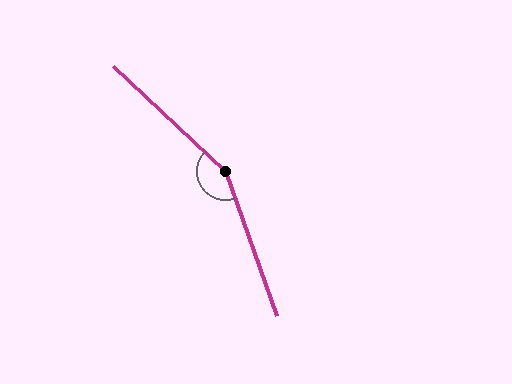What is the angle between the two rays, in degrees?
Approximately 153 degrees.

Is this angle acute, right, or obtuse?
It is obtuse.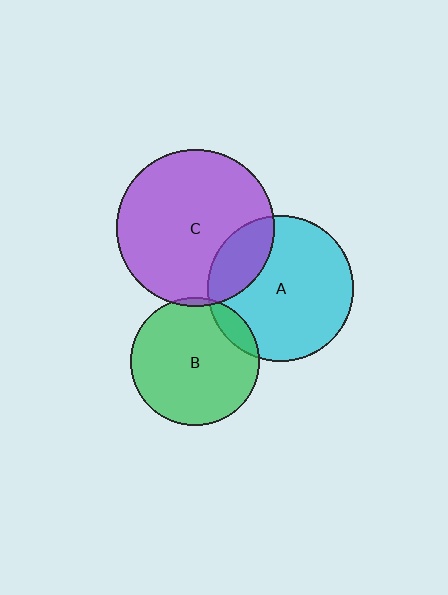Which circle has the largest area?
Circle C (purple).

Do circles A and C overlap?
Yes.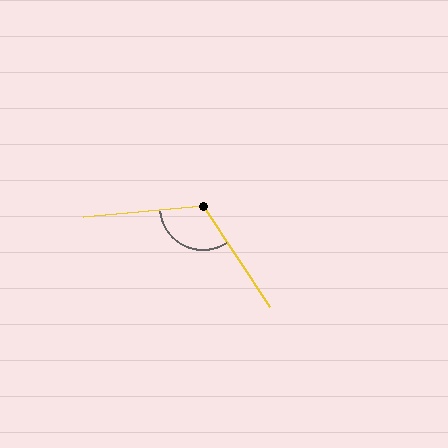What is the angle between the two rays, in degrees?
Approximately 119 degrees.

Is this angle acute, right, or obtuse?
It is obtuse.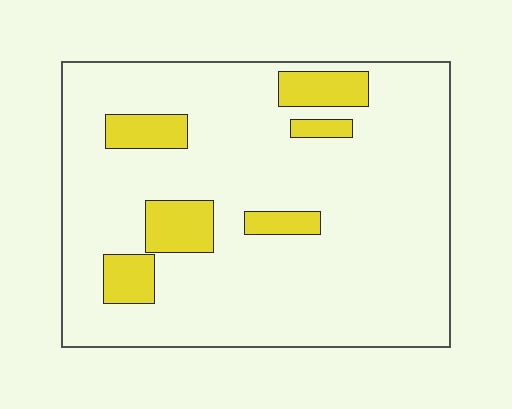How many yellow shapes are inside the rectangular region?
6.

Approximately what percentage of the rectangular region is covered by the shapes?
Approximately 15%.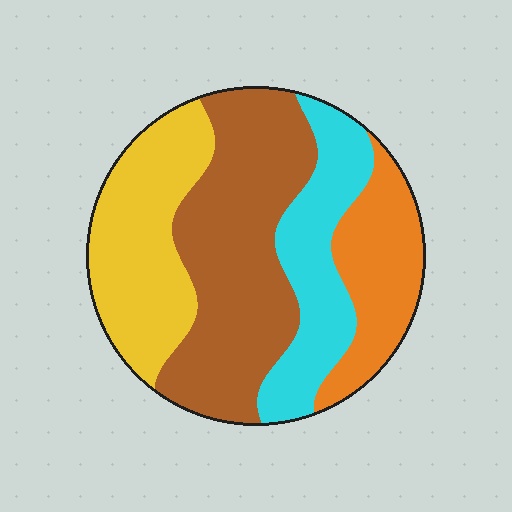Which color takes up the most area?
Brown, at roughly 40%.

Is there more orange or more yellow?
Yellow.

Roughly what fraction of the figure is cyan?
Cyan takes up about one fifth (1/5) of the figure.